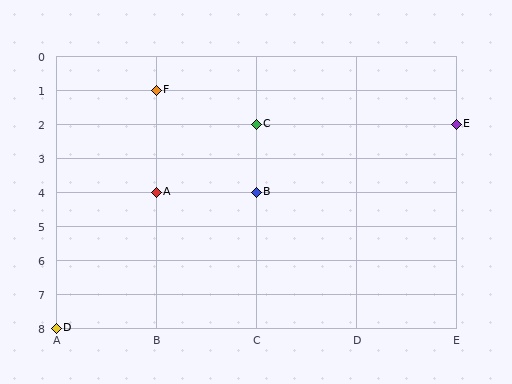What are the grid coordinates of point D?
Point D is at grid coordinates (A, 8).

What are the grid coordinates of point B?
Point B is at grid coordinates (C, 4).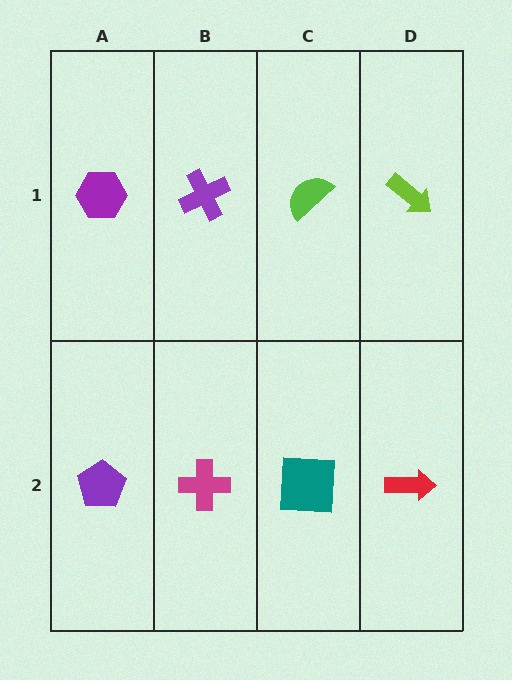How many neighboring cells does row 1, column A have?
2.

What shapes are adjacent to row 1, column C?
A teal square (row 2, column C), a purple cross (row 1, column B), a lime arrow (row 1, column D).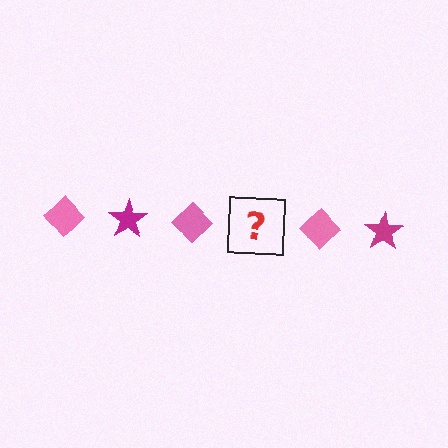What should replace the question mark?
The question mark should be replaced with a magenta star.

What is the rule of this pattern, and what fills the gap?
The rule is that the pattern alternates between pink diamond and magenta star. The gap should be filled with a magenta star.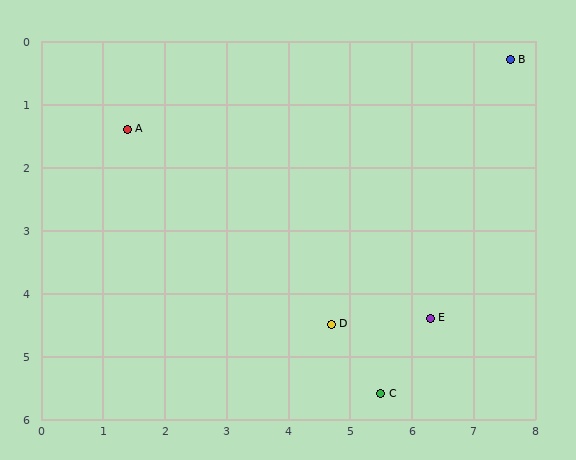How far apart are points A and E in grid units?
Points A and E are about 5.7 grid units apart.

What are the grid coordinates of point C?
Point C is at approximately (5.5, 5.6).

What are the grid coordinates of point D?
Point D is at approximately (4.7, 4.5).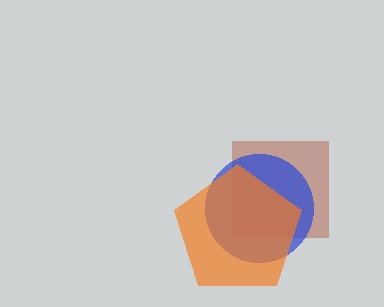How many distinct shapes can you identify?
There are 3 distinct shapes: a brown square, a blue circle, an orange pentagon.